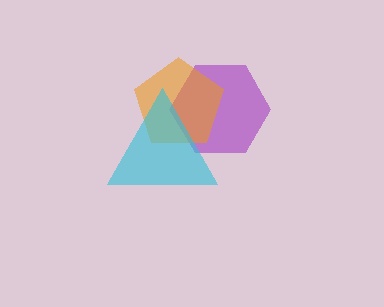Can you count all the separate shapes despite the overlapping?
Yes, there are 3 separate shapes.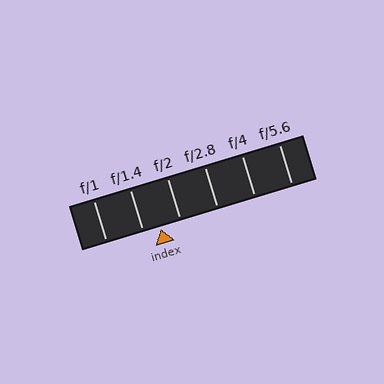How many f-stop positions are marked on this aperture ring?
There are 6 f-stop positions marked.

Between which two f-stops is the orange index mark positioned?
The index mark is between f/1.4 and f/2.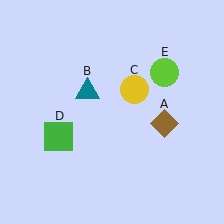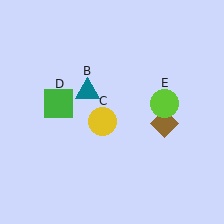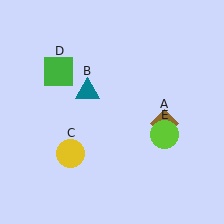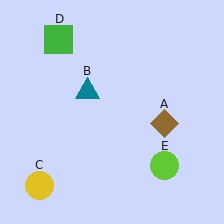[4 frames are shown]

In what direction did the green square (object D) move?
The green square (object D) moved up.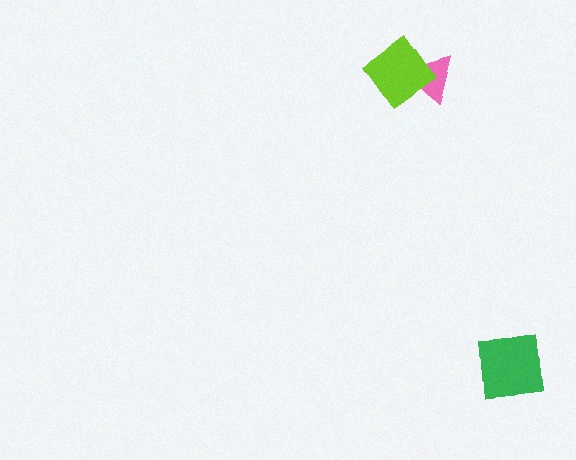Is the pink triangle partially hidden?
Yes, it is partially covered by another shape.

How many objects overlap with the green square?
0 objects overlap with the green square.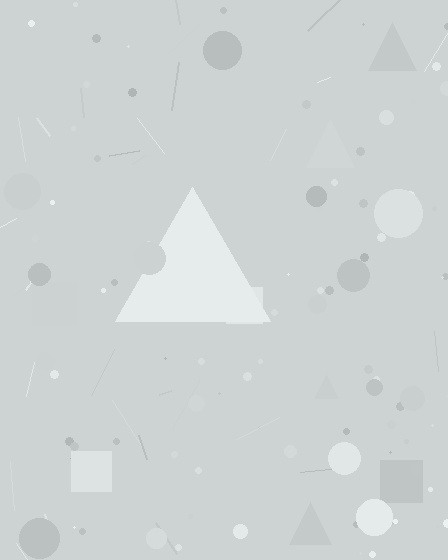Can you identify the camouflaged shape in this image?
The camouflaged shape is a triangle.